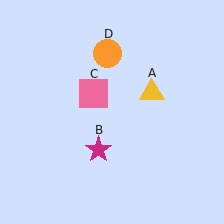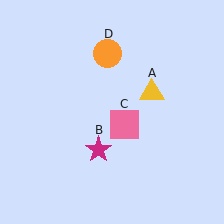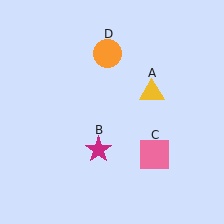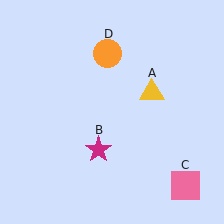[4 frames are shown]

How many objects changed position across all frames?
1 object changed position: pink square (object C).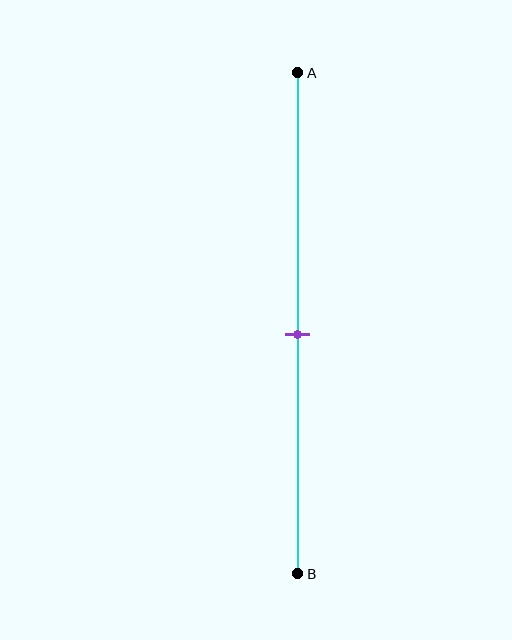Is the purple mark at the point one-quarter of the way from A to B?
No, the mark is at about 50% from A, not at the 25% one-quarter point.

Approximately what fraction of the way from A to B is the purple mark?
The purple mark is approximately 50% of the way from A to B.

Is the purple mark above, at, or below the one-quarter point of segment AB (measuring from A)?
The purple mark is below the one-quarter point of segment AB.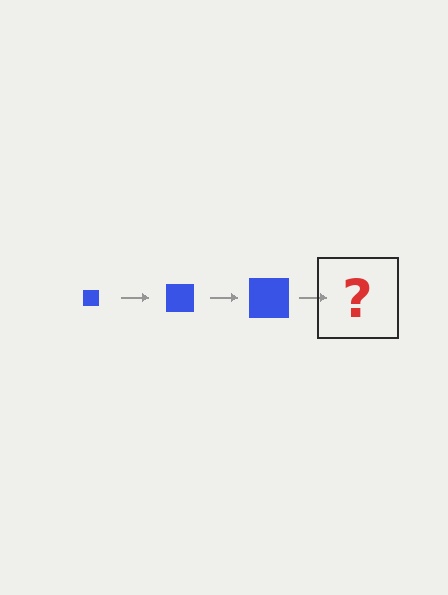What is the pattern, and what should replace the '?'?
The pattern is that the square gets progressively larger each step. The '?' should be a blue square, larger than the previous one.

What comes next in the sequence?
The next element should be a blue square, larger than the previous one.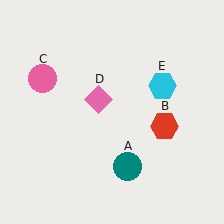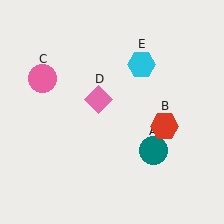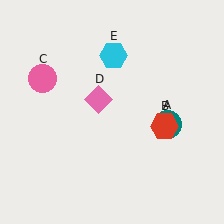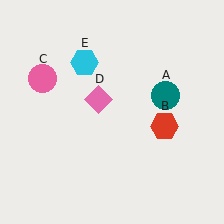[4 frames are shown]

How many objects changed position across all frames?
2 objects changed position: teal circle (object A), cyan hexagon (object E).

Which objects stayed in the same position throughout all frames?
Red hexagon (object B) and pink circle (object C) and pink diamond (object D) remained stationary.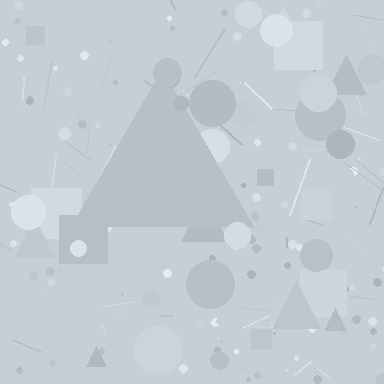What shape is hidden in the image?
A triangle is hidden in the image.